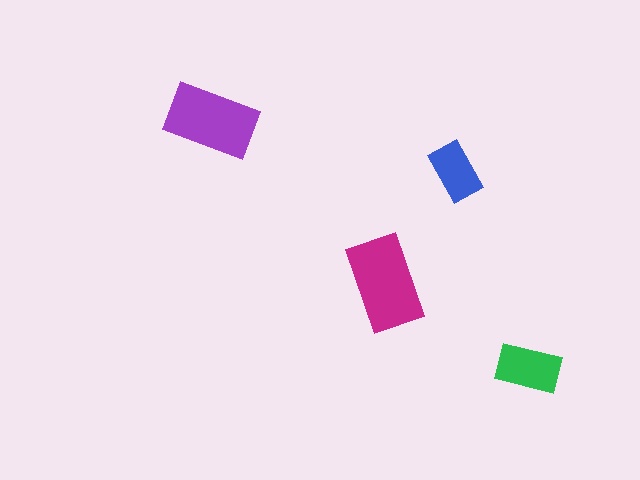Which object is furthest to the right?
The green rectangle is rightmost.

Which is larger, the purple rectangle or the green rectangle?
The purple one.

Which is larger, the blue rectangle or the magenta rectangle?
The magenta one.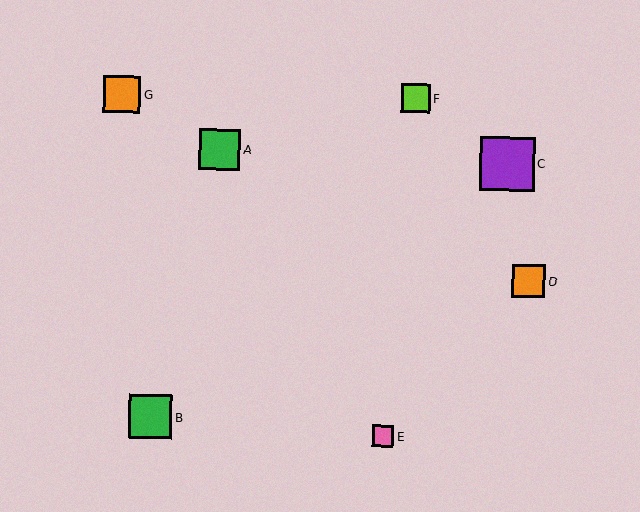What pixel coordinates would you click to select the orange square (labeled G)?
Click at (122, 94) to select the orange square G.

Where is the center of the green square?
The center of the green square is at (219, 150).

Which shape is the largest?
The purple square (labeled C) is the largest.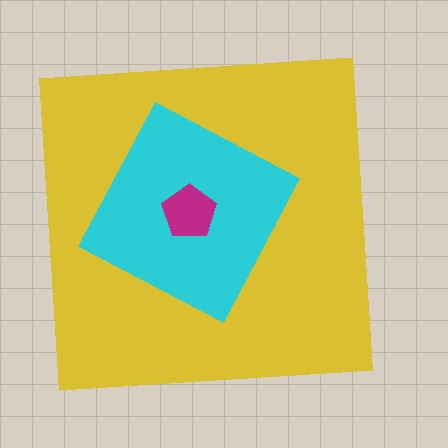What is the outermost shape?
The yellow square.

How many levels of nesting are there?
3.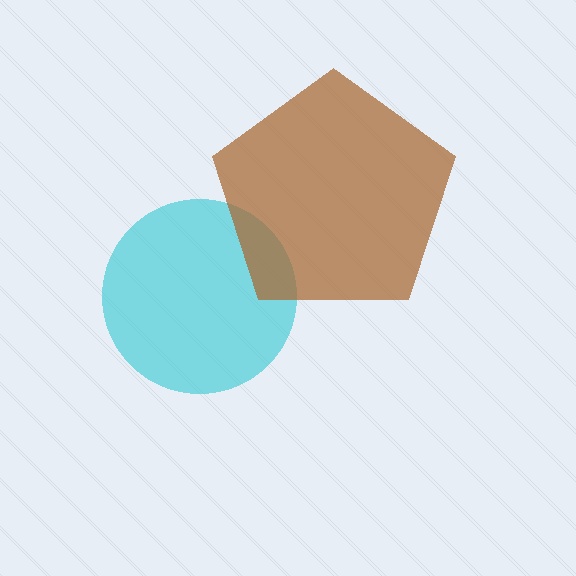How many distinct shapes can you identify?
There are 2 distinct shapes: a cyan circle, a brown pentagon.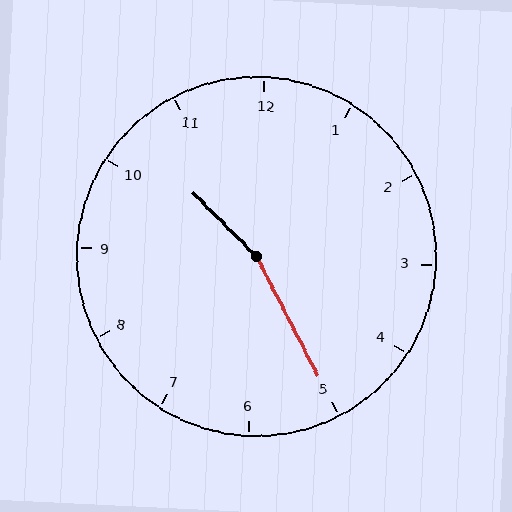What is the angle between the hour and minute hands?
Approximately 162 degrees.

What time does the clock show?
10:25.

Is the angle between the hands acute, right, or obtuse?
It is obtuse.